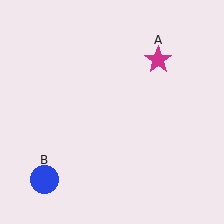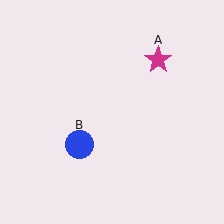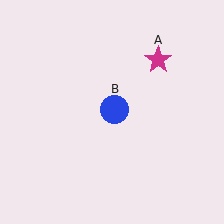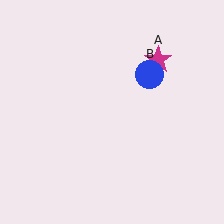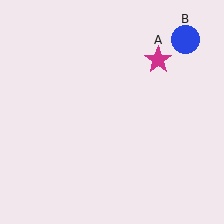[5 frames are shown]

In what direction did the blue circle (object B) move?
The blue circle (object B) moved up and to the right.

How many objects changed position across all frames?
1 object changed position: blue circle (object B).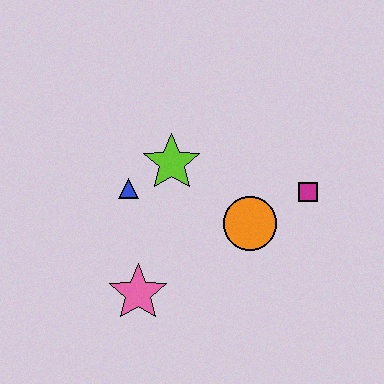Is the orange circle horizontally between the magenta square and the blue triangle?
Yes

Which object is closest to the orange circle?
The magenta square is closest to the orange circle.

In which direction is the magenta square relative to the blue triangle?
The magenta square is to the right of the blue triangle.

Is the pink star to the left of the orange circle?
Yes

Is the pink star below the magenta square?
Yes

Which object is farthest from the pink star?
The magenta square is farthest from the pink star.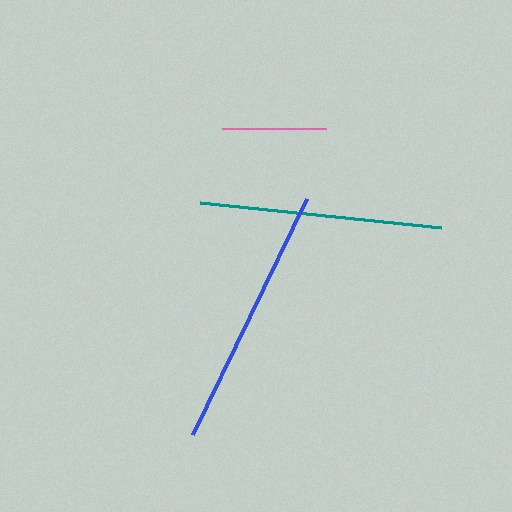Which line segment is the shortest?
The pink line is the shortest at approximately 104 pixels.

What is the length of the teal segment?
The teal segment is approximately 242 pixels long.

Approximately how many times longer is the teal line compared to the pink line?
The teal line is approximately 2.3 times the length of the pink line.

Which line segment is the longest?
The blue line is the longest at approximately 262 pixels.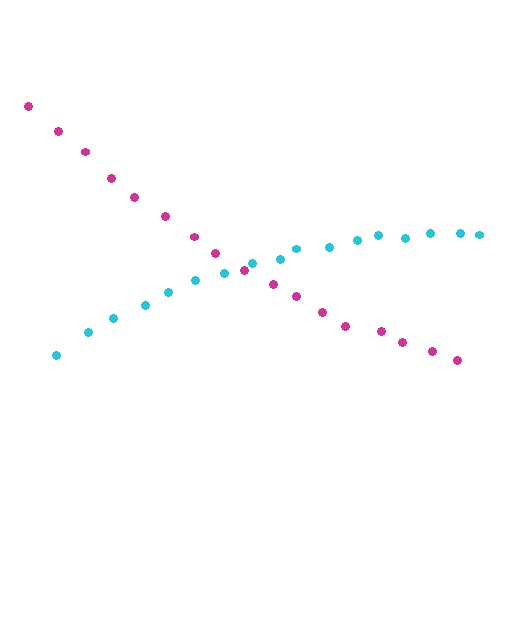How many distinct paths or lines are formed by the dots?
There are 2 distinct paths.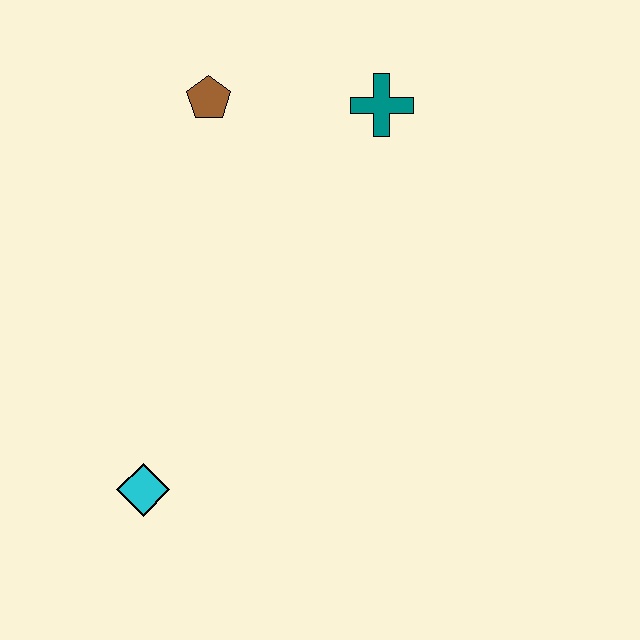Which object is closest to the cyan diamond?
The brown pentagon is closest to the cyan diamond.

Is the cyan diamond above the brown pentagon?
No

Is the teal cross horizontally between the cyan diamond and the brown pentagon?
No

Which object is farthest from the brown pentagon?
The cyan diamond is farthest from the brown pentagon.